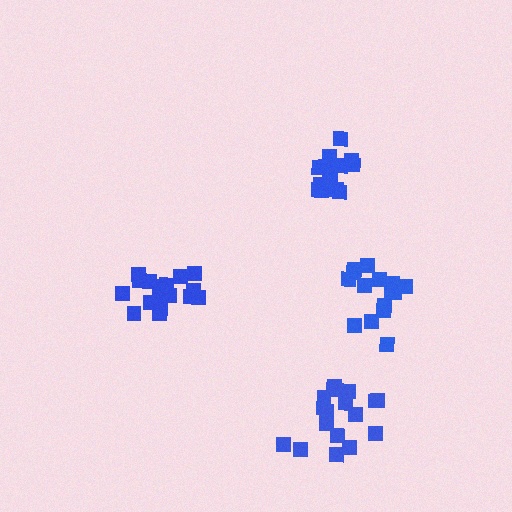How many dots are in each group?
Group 1: 20 dots, Group 2: 15 dots, Group 3: 15 dots, Group 4: 17 dots (67 total).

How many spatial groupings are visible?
There are 4 spatial groupings.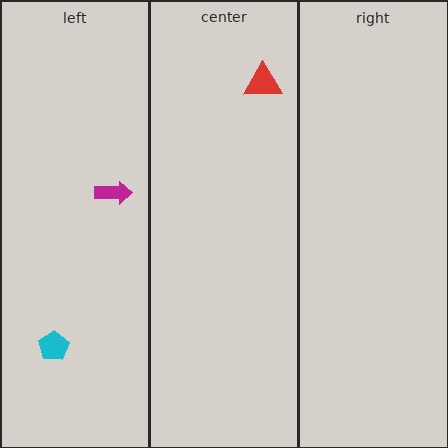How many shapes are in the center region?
1.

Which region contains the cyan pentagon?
The left region.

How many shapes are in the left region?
2.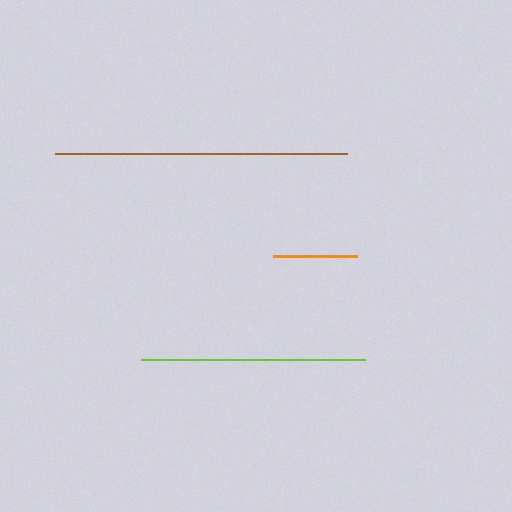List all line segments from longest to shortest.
From longest to shortest: brown, lime, orange.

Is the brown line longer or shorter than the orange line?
The brown line is longer than the orange line.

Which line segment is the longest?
The brown line is the longest at approximately 292 pixels.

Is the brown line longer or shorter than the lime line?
The brown line is longer than the lime line.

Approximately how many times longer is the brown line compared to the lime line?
The brown line is approximately 1.3 times the length of the lime line.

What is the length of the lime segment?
The lime segment is approximately 224 pixels long.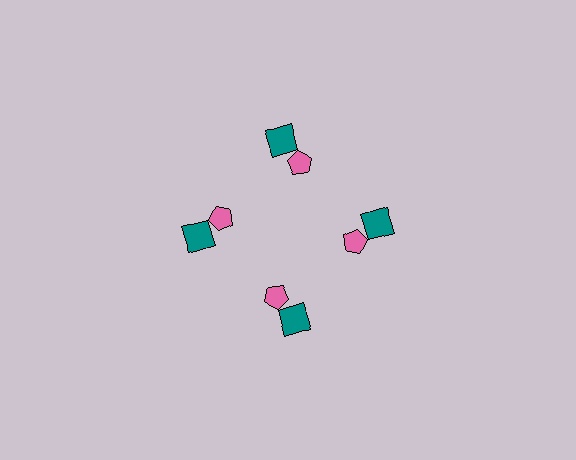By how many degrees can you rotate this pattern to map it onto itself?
The pattern maps onto itself every 90 degrees of rotation.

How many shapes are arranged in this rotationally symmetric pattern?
There are 8 shapes, arranged in 4 groups of 2.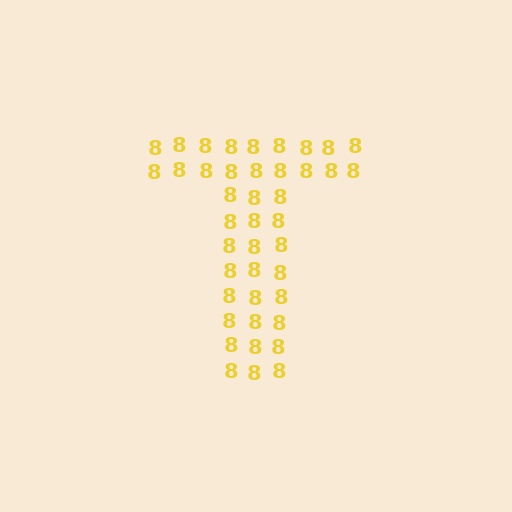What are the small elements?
The small elements are digit 8's.